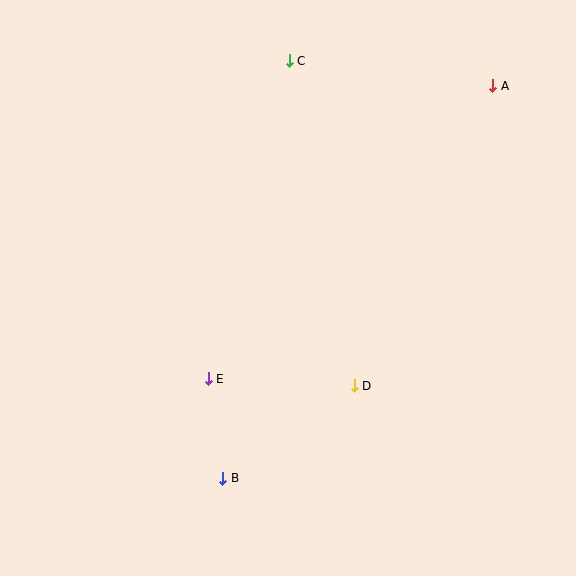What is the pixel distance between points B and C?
The distance between B and C is 423 pixels.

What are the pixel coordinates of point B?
Point B is at (223, 478).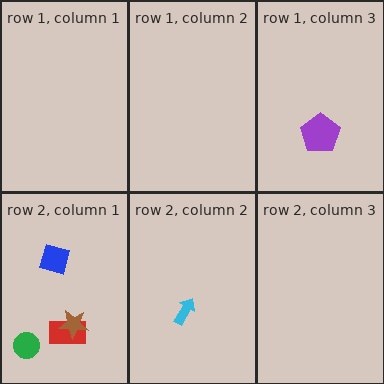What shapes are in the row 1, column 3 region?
The purple pentagon.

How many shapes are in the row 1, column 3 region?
1.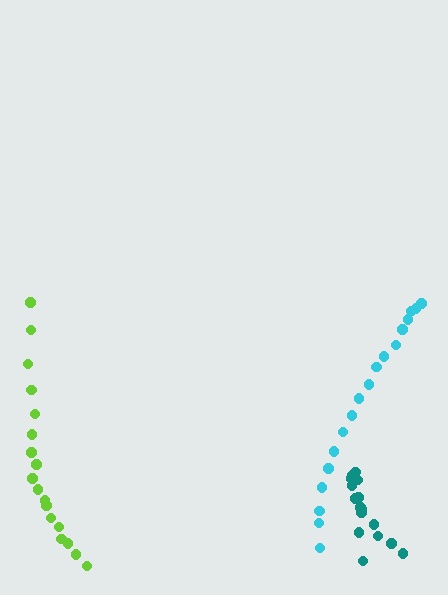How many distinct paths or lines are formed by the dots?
There are 3 distinct paths.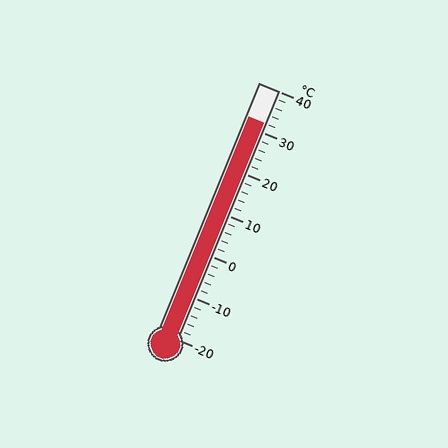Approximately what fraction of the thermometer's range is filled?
The thermometer is filled to approximately 85% of its range.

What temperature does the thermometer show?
The thermometer shows approximately 32°C.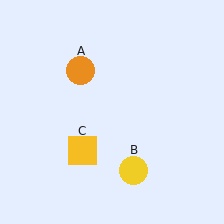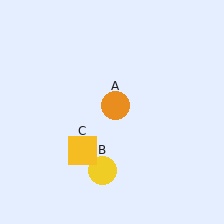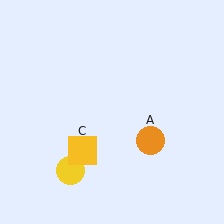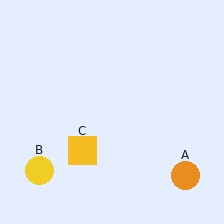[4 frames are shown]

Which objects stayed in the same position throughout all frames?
Yellow square (object C) remained stationary.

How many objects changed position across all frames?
2 objects changed position: orange circle (object A), yellow circle (object B).